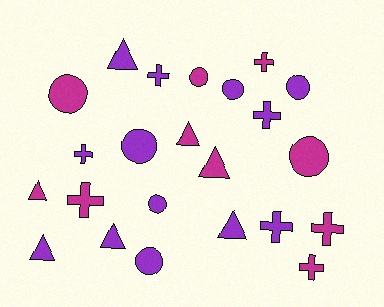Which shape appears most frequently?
Cross, with 8 objects.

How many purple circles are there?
There are 5 purple circles.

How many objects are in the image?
There are 23 objects.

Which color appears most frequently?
Purple, with 13 objects.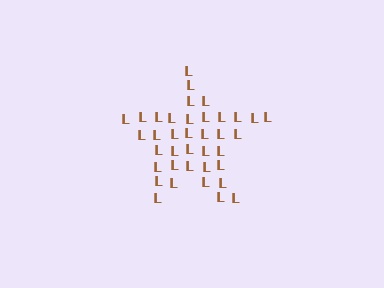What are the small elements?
The small elements are letter L's.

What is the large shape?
The large shape is a star.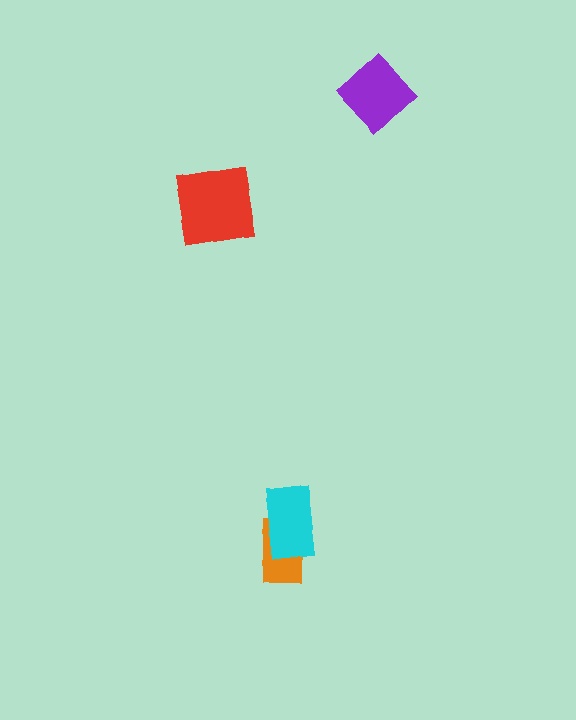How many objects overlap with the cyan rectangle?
1 object overlaps with the cyan rectangle.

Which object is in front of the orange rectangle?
The cyan rectangle is in front of the orange rectangle.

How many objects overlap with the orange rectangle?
1 object overlaps with the orange rectangle.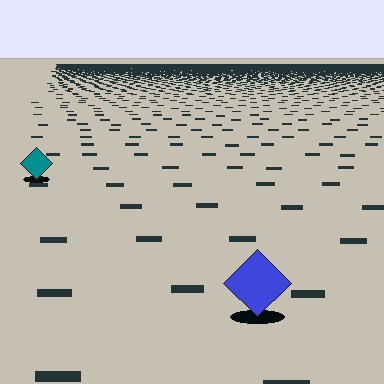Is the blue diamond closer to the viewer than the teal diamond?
Yes. The blue diamond is closer — you can tell from the texture gradient: the ground texture is coarser near it.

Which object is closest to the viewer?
The blue diamond is closest. The texture marks near it are larger and more spread out.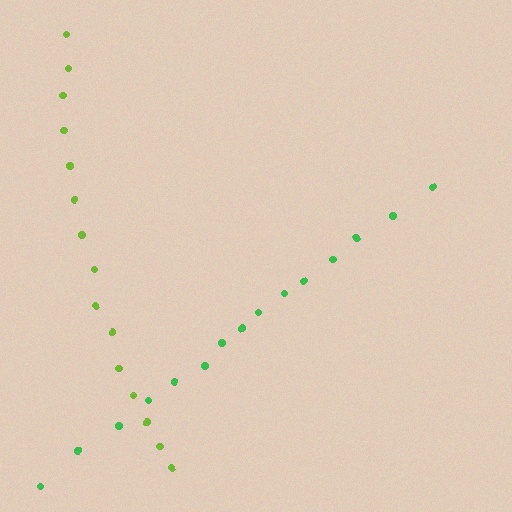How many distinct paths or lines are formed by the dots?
There are 2 distinct paths.